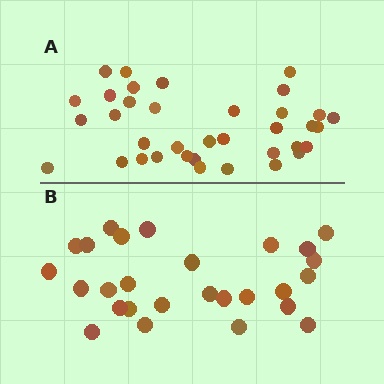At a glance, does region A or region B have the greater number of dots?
Region A (the top region) has more dots.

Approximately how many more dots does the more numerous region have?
Region A has roughly 8 or so more dots than region B.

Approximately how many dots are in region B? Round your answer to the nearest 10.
About 30 dots. (The exact count is 27, which rounds to 30.)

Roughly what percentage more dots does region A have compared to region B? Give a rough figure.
About 35% more.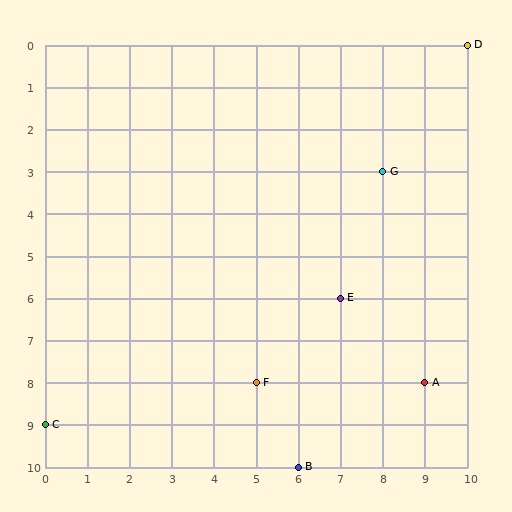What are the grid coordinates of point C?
Point C is at grid coordinates (0, 9).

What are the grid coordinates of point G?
Point G is at grid coordinates (8, 3).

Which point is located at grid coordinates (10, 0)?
Point D is at (10, 0).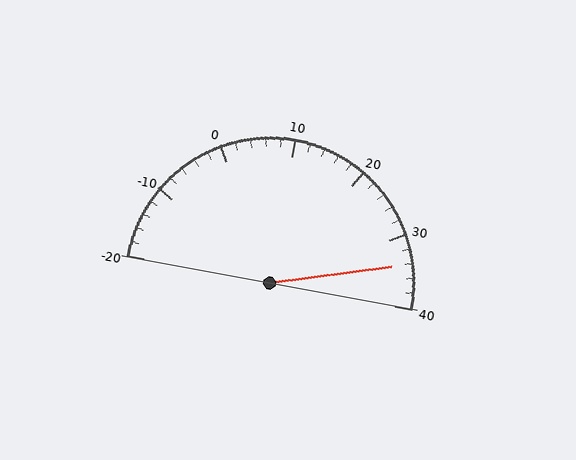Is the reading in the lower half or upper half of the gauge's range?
The reading is in the upper half of the range (-20 to 40).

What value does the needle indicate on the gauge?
The needle indicates approximately 34.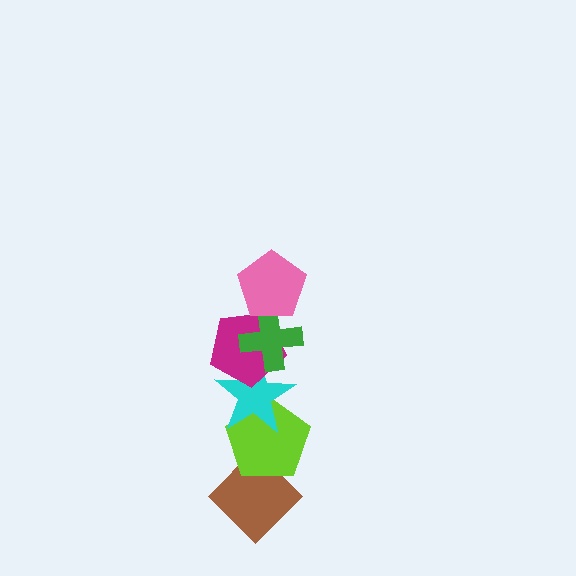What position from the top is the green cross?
The green cross is 2nd from the top.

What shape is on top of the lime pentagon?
The cyan star is on top of the lime pentagon.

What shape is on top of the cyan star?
The magenta pentagon is on top of the cyan star.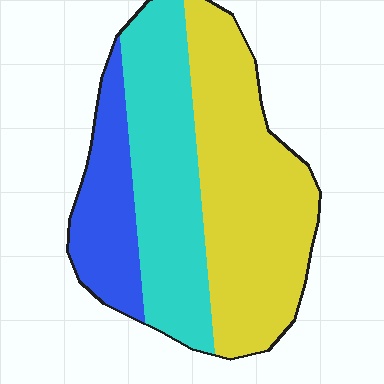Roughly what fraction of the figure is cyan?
Cyan covers 35% of the figure.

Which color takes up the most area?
Yellow, at roughly 45%.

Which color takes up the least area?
Blue, at roughly 20%.